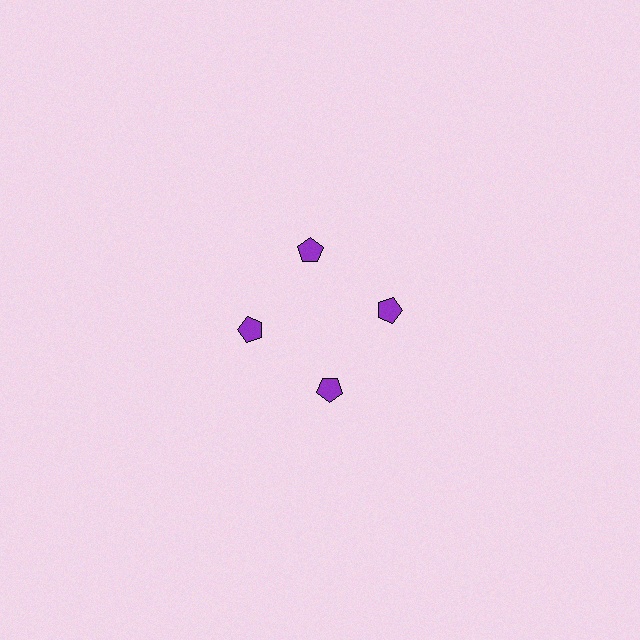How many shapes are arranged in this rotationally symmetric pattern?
There are 4 shapes, arranged in 4 groups of 1.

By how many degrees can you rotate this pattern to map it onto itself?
The pattern maps onto itself every 90 degrees of rotation.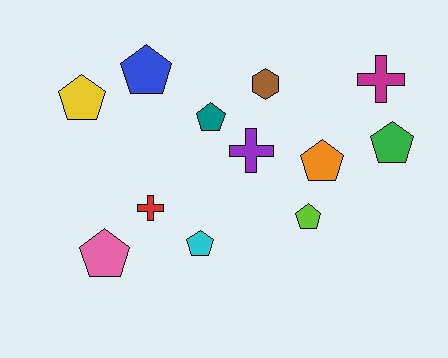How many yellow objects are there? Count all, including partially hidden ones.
There is 1 yellow object.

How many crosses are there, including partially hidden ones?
There are 3 crosses.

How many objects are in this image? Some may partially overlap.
There are 12 objects.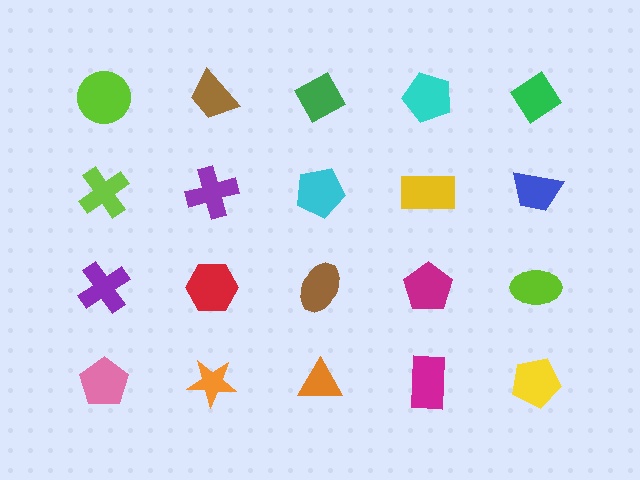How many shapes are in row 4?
5 shapes.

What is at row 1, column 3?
A green diamond.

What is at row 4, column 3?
An orange triangle.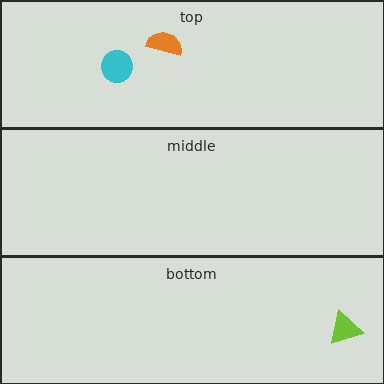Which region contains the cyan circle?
The top region.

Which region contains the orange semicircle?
The top region.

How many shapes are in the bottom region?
1.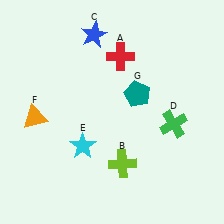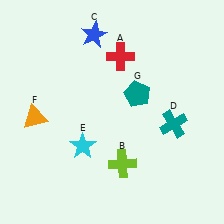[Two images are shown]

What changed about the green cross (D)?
In Image 1, D is green. In Image 2, it changed to teal.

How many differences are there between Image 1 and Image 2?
There is 1 difference between the two images.